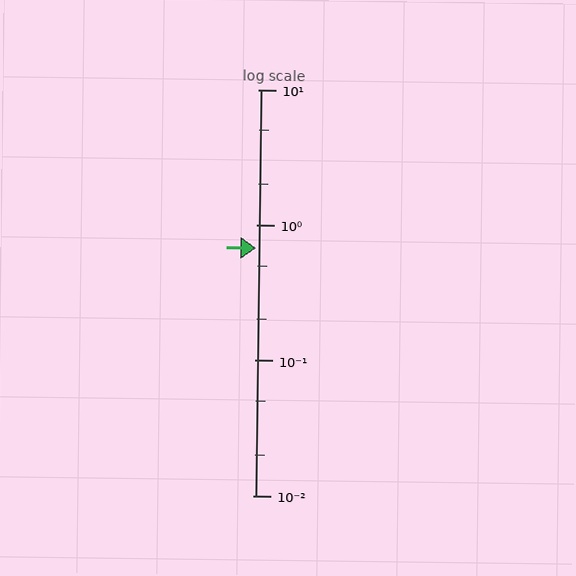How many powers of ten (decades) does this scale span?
The scale spans 3 decades, from 0.01 to 10.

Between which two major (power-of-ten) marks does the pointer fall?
The pointer is between 0.1 and 1.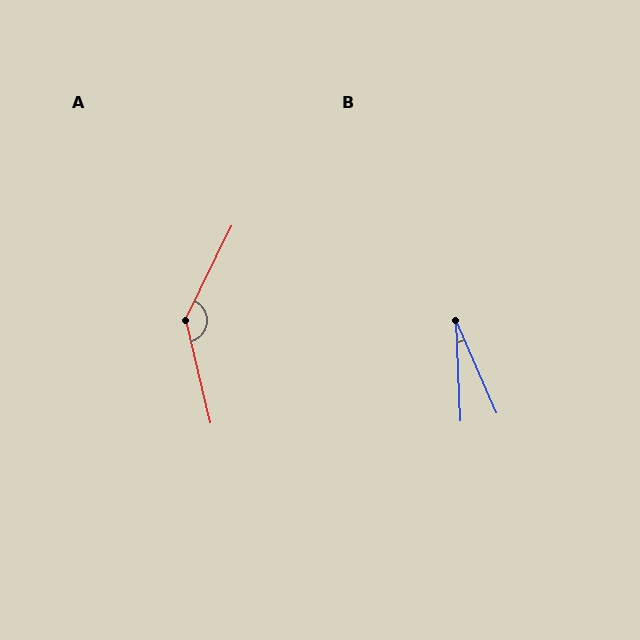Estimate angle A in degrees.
Approximately 140 degrees.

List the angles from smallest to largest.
B (21°), A (140°).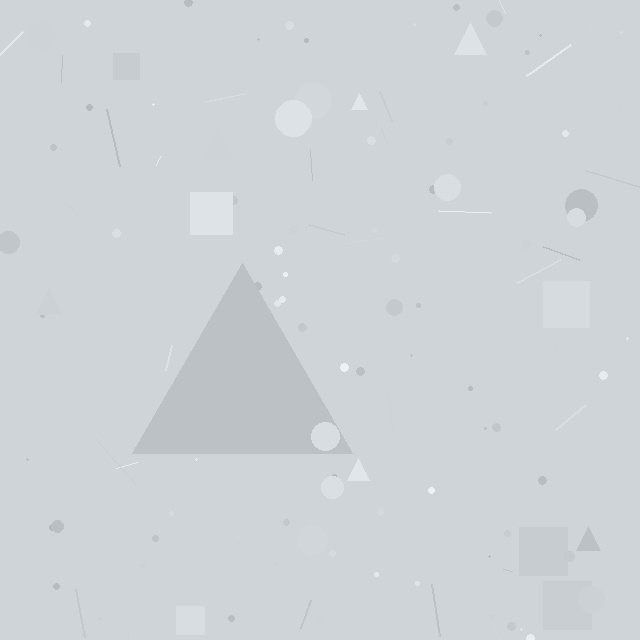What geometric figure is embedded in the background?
A triangle is embedded in the background.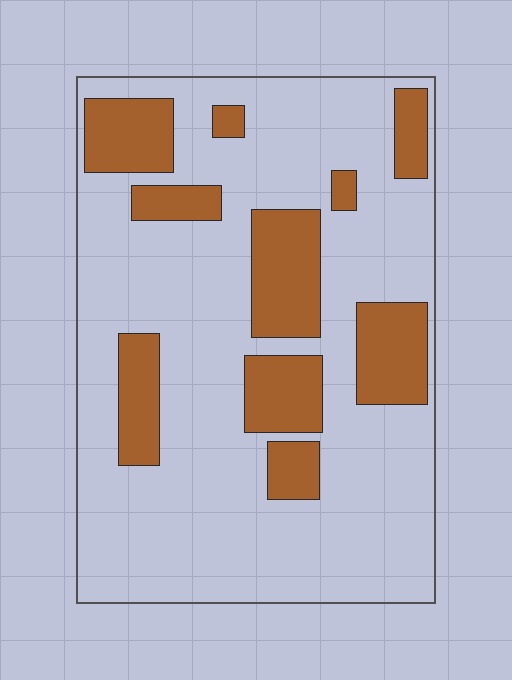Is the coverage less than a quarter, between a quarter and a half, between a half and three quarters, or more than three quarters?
Less than a quarter.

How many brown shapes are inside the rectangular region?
10.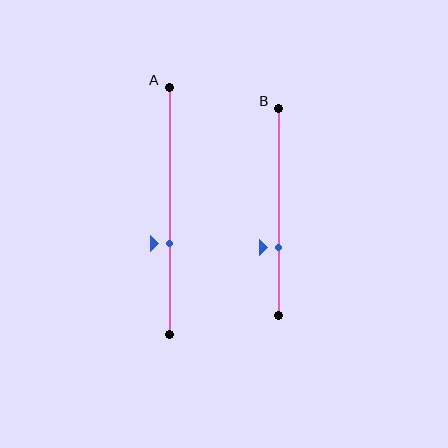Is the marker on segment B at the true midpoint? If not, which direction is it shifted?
No, the marker on segment B is shifted downward by about 17% of the segment length.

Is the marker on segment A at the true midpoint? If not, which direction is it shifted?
No, the marker on segment A is shifted downward by about 13% of the segment length.